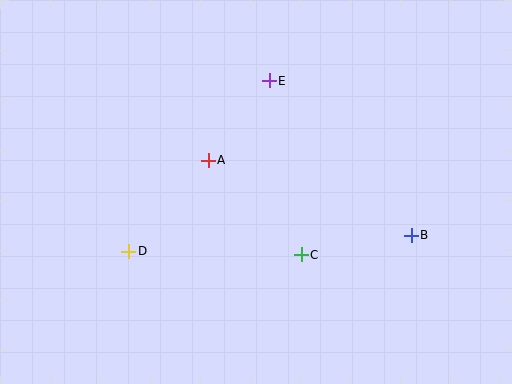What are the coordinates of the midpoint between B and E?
The midpoint between B and E is at (340, 158).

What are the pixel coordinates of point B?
Point B is at (411, 235).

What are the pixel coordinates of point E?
Point E is at (269, 81).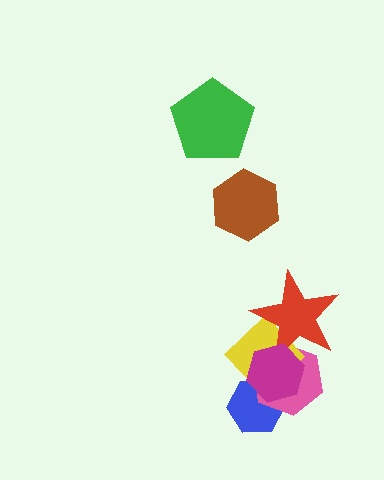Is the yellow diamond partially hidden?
Yes, it is partially covered by another shape.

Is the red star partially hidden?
Yes, it is partially covered by another shape.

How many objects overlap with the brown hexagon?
0 objects overlap with the brown hexagon.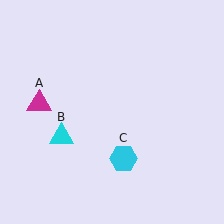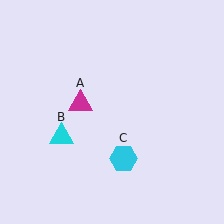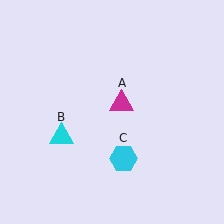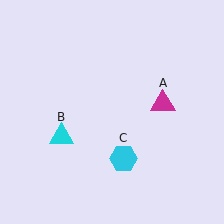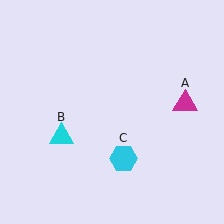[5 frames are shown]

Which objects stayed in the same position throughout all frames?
Cyan triangle (object B) and cyan hexagon (object C) remained stationary.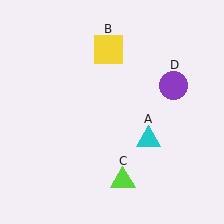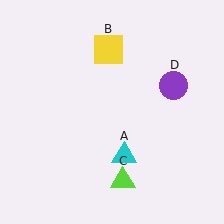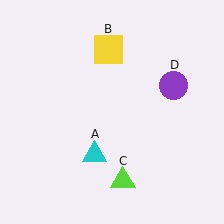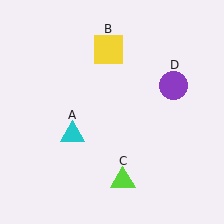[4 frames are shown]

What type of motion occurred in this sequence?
The cyan triangle (object A) rotated clockwise around the center of the scene.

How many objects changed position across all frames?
1 object changed position: cyan triangle (object A).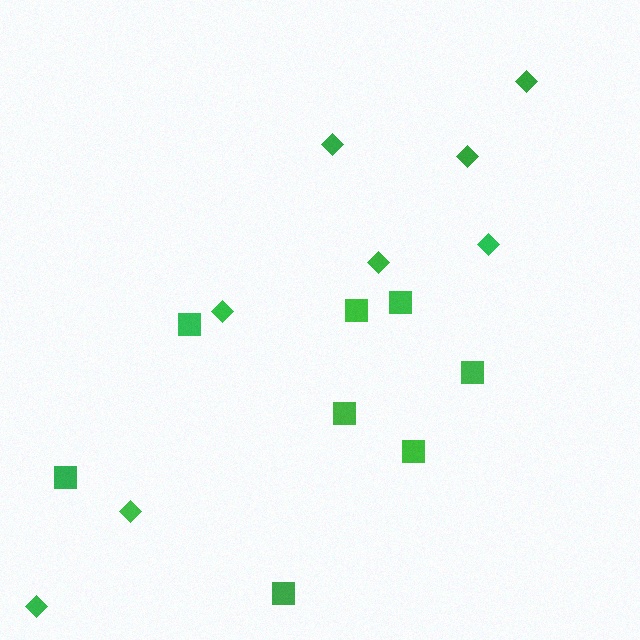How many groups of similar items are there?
There are 2 groups: one group of squares (8) and one group of diamonds (8).